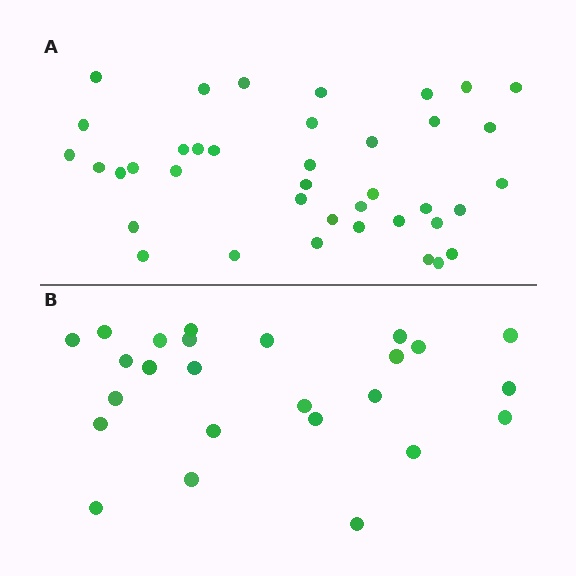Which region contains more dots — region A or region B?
Region A (the top region) has more dots.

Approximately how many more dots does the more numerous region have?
Region A has approximately 15 more dots than region B.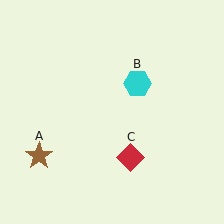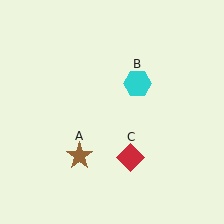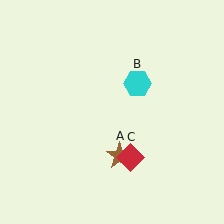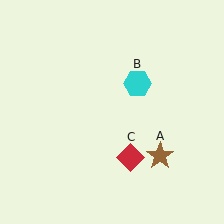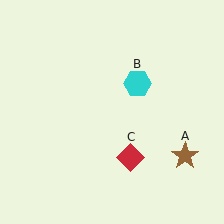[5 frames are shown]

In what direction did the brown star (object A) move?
The brown star (object A) moved right.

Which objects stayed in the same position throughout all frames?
Cyan hexagon (object B) and red diamond (object C) remained stationary.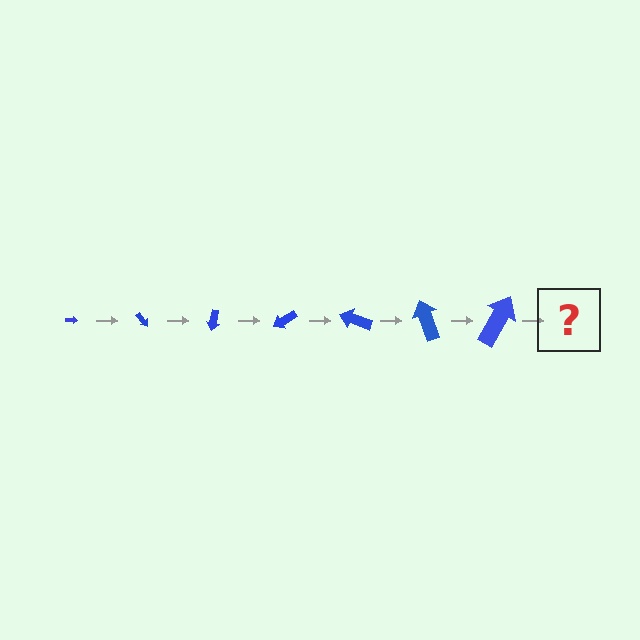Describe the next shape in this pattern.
It should be an arrow, larger than the previous one and rotated 350 degrees from the start.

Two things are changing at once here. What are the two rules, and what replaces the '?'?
The two rules are that the arrow grows larger each step and it rotates 50 degrees each step. The '?' should be an arrow, larger than the previous one and rotated 350 degrees from the start.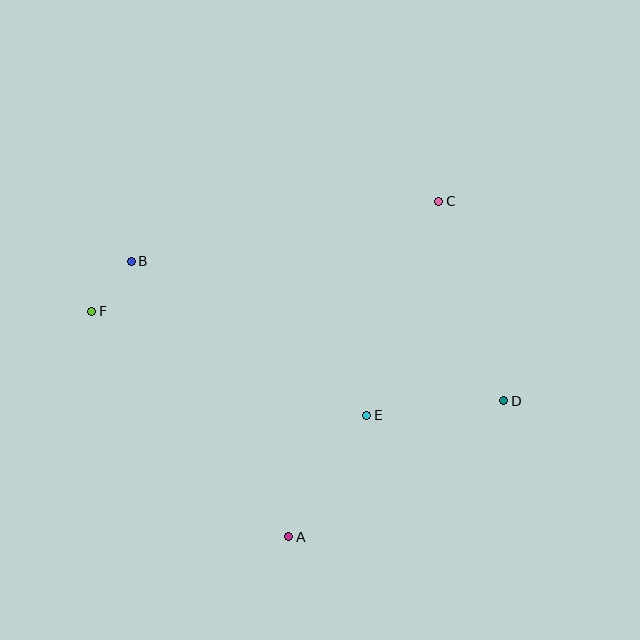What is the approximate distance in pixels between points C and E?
The distance between C and E is approximately 226 pixels.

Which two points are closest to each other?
Points B and F are closest to each other.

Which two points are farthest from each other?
Points D and F are farthest from each other.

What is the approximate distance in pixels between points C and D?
The distance between C and D is approximately 210 pixels.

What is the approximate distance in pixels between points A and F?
The distance between A and F is approximately 300 pixels.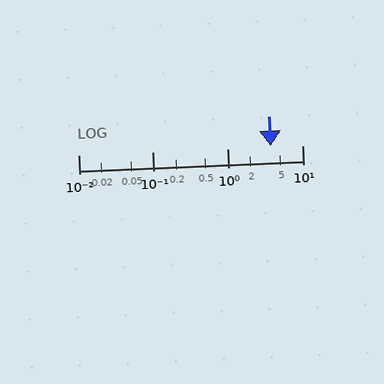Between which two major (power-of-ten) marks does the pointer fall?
The pointer is between 1 and 10.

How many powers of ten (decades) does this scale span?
The scale spans 3 decades, from 0.01 to 10.